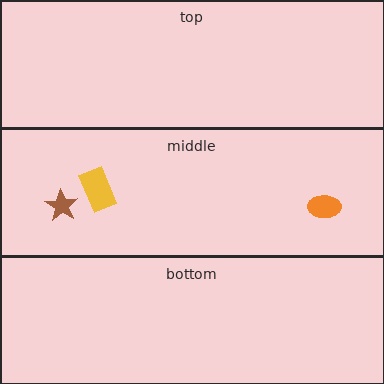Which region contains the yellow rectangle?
The middle region.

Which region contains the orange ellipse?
The middle region.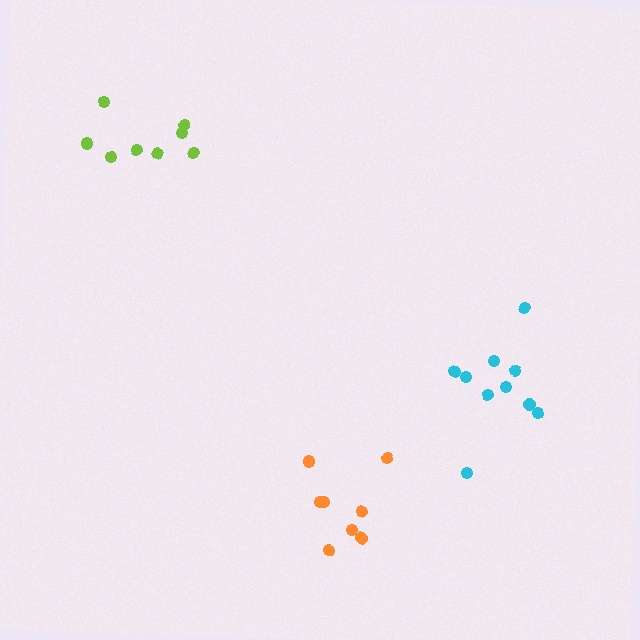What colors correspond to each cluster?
The clusters are colored: orange, cyan, lime.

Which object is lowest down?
The orange cluster is bottommost.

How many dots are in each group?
Group 1: 8 dots, Group 2: 10 dots, Group 3: 8 dots (26 total).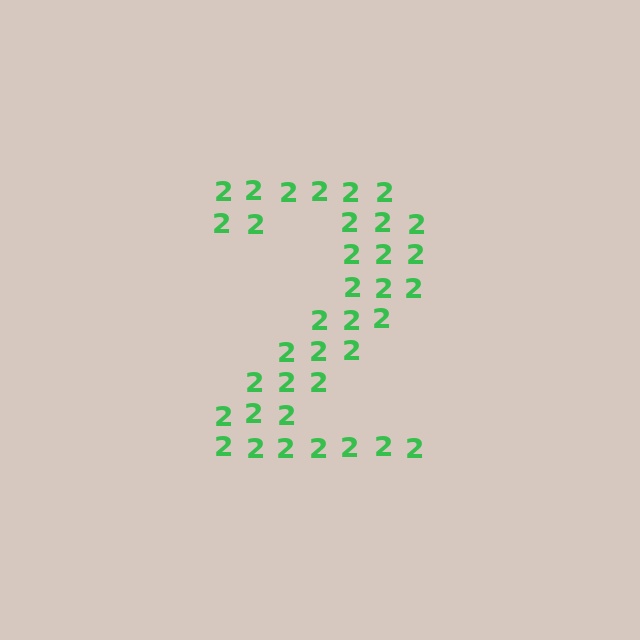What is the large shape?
The large shape is the digit 2.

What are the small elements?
The small elements are digit 2's.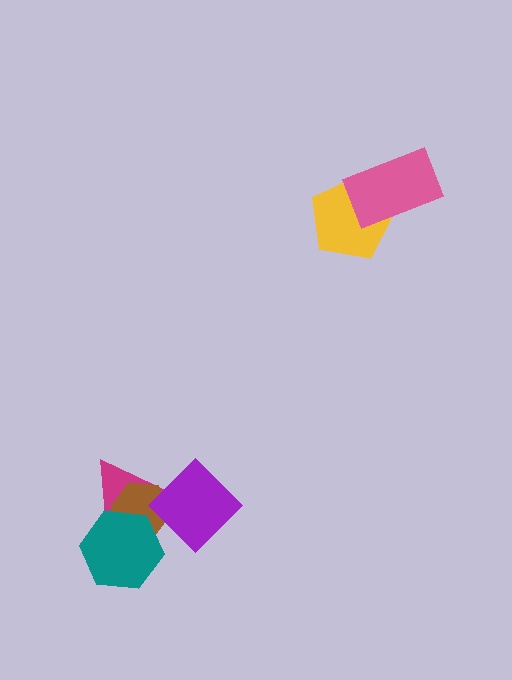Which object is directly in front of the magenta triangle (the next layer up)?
The brown hexagon is directly in front of the magenta triangle.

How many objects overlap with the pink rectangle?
1 object overlaps with the pink rectangle.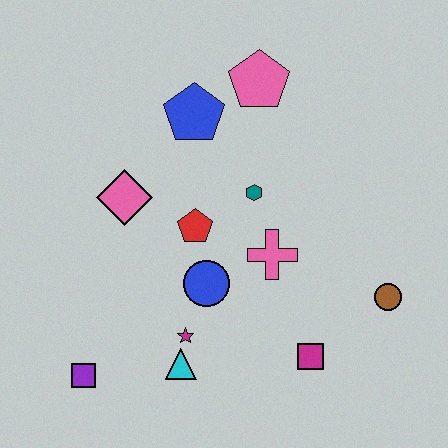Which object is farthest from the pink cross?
The purple square is farthest from the pink cross.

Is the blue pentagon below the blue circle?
No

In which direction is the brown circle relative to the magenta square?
The brown circle is to the right of the magenta square.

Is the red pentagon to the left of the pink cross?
Yes